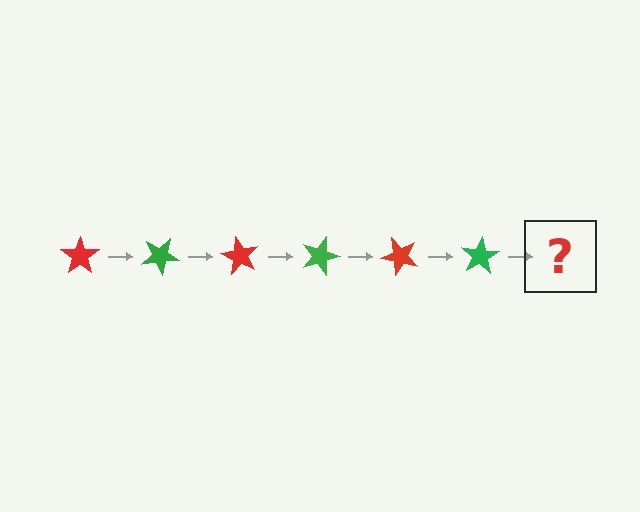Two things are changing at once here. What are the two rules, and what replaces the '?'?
The two rules are that it rotates 30 degrees each step and the color cycles through red and green. The '?' should be a red star, rotated 180 degrees from the start.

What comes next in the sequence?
The next element should be a red star, rotated 180 degrees from the start.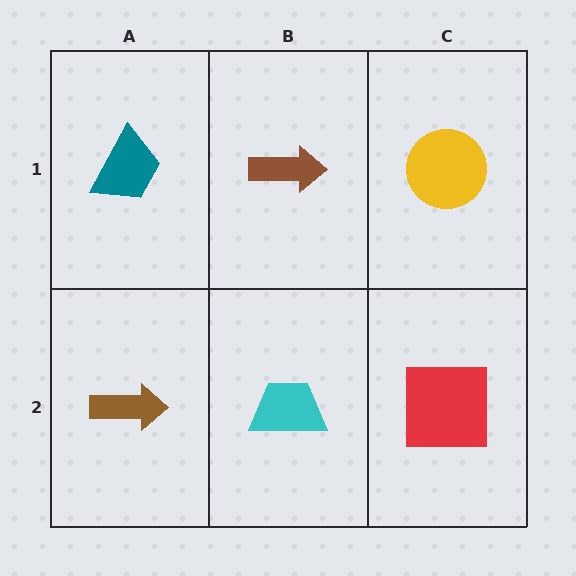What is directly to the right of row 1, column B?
A yellow circle.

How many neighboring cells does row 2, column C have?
2.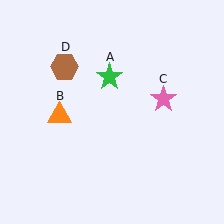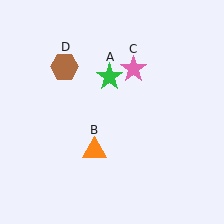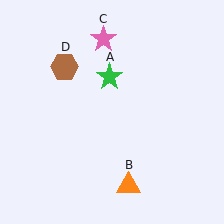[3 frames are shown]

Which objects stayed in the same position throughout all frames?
Green star (object A) and brown hexagon (object D) remained stationary.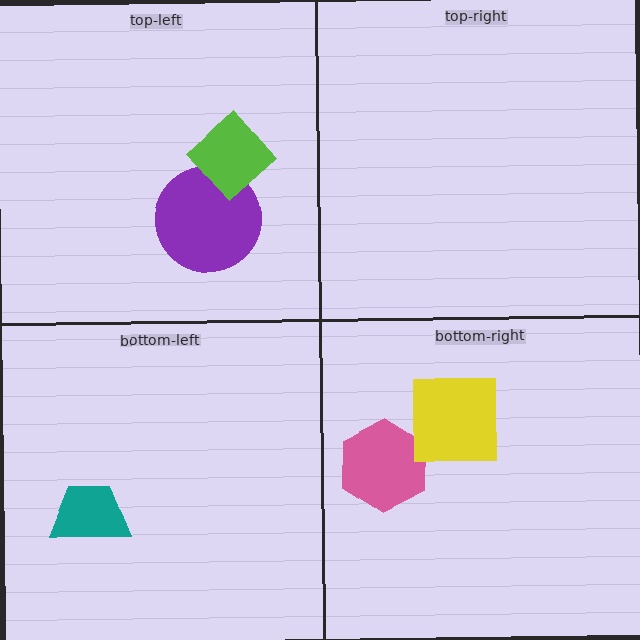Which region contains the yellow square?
The bottom-right region.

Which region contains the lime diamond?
The top-left region.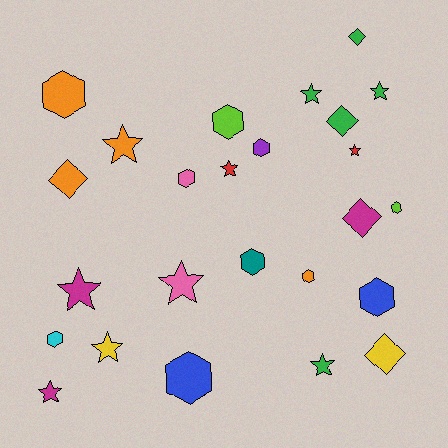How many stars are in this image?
There are 10 stars.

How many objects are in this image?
There are 25 objects.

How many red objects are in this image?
There are 2 red objects.